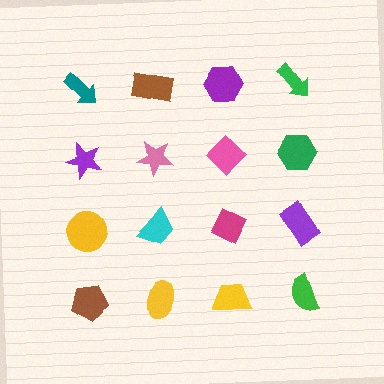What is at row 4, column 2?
A yellow ellipse.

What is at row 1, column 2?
A brown rectangle.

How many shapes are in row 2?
4 shapes.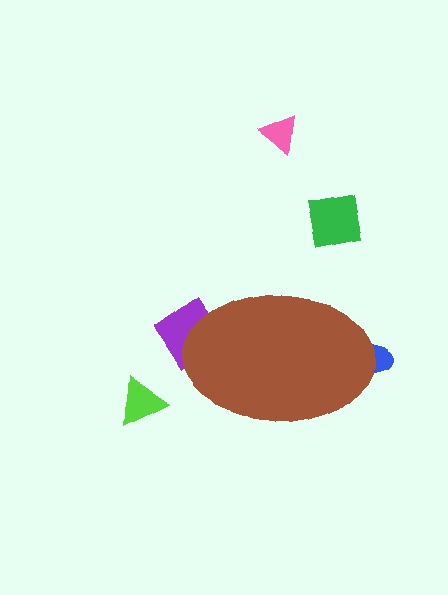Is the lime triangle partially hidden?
No, the lime triangle is fully visible.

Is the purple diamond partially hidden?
Yes, the purple diamond is partially hidden behind the brown ellipse.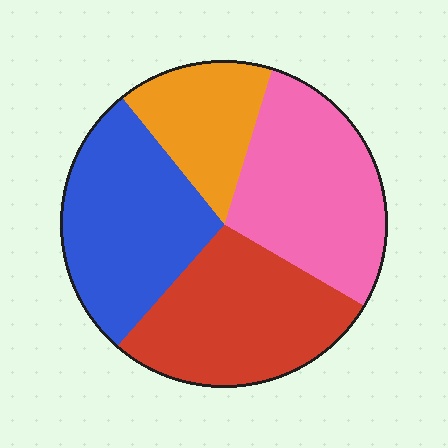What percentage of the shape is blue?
Blue covers 28% of the shape.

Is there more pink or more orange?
Pink.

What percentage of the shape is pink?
Pink covers roughly 30% of the shape.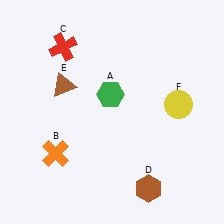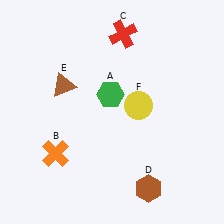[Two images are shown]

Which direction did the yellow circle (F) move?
The yellow circle (F) moved left.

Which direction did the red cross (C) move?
The red cross (C) moved right.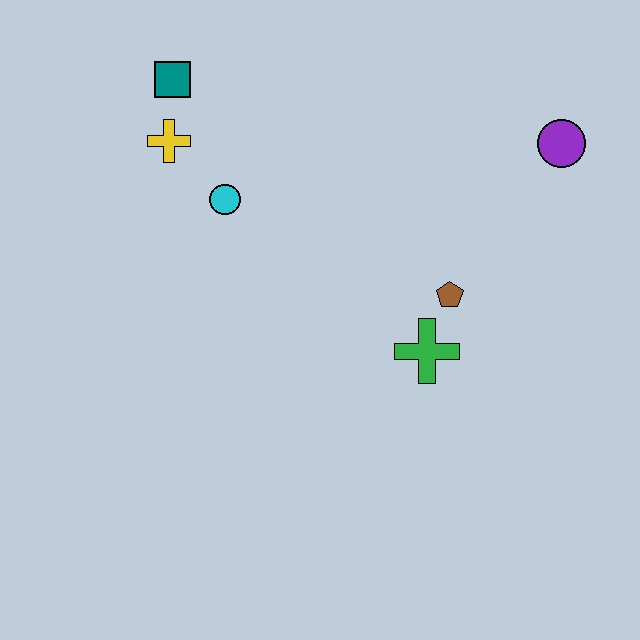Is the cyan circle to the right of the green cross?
No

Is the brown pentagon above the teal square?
No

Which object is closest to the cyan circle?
The yellow cross is closest to the cyan circle.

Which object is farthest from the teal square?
The purple circle is farthest from the teal square.